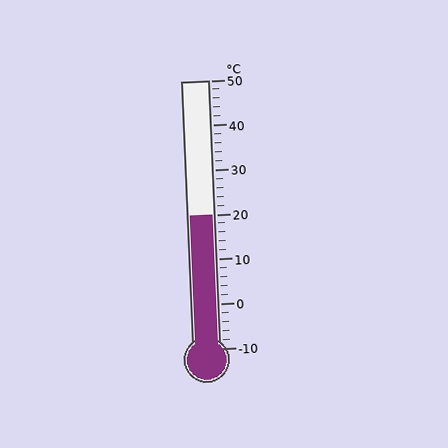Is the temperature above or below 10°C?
The temperature is above 10°C.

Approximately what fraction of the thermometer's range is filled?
The thermometer is filled to approximately 50% of its range.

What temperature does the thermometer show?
The thermometer shows approximately 20°C.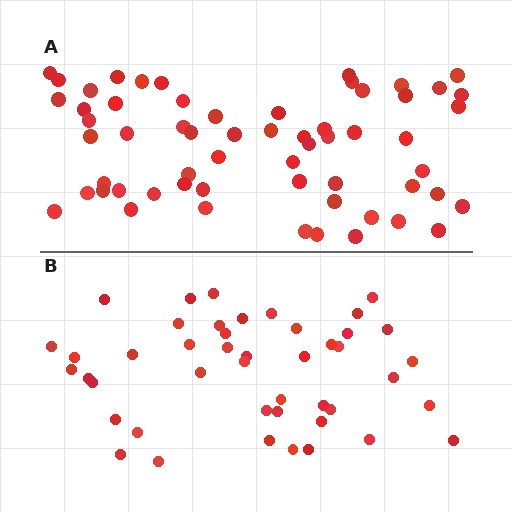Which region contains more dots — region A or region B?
Region A (the top region) has more dots.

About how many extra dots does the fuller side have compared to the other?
Region A has approximately 15 more dots than region B.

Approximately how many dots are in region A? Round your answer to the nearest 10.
About 60 dots.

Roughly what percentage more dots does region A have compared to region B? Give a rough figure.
About 35% more.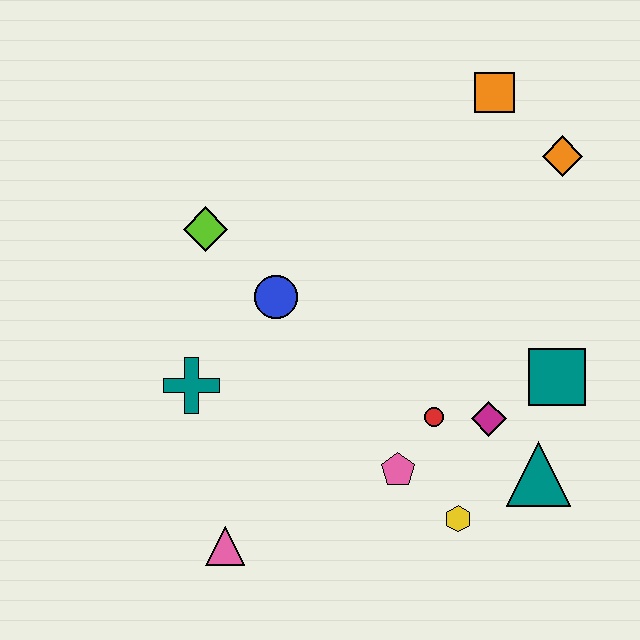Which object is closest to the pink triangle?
The teal cross is closest to the pink triangle.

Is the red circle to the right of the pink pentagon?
Yes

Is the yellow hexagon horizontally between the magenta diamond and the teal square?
No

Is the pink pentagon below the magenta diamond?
Yes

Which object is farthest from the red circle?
The orange square is farthest from the red circle.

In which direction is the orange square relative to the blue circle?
The orange square is to the right of the blue circle.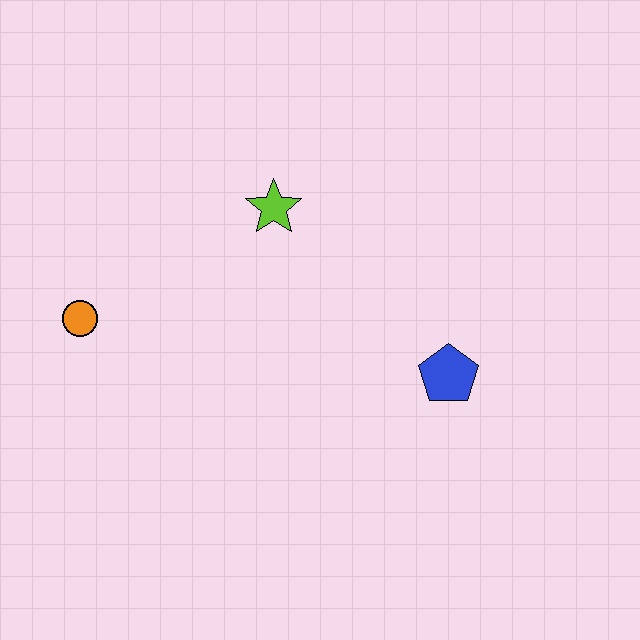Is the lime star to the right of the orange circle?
Yes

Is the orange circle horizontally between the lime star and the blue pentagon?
No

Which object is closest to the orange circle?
The lime star is closest to the orange circle.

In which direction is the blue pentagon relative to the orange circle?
The blue pentagon is to the right of the orange circle.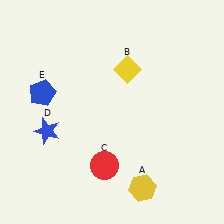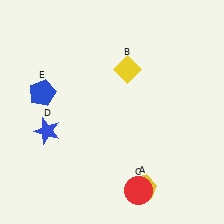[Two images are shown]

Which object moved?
The red circle (C) moved right.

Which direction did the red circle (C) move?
The red circle (C) moved right.